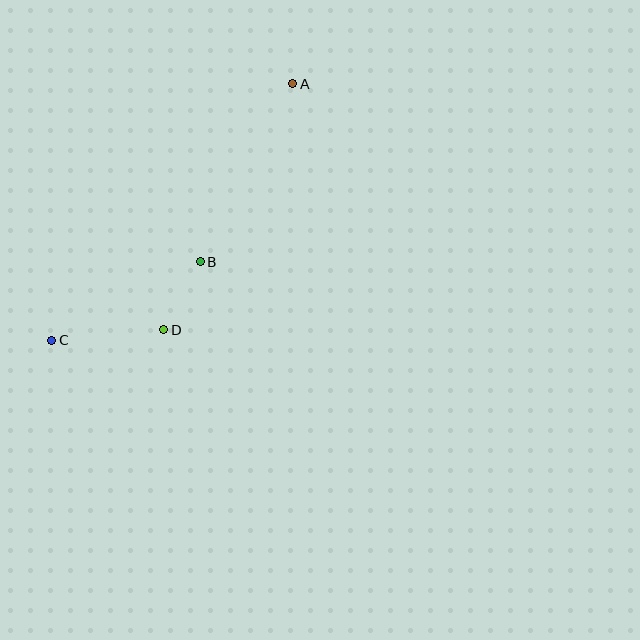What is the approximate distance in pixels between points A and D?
The distance between A and D is approximately 278 pixels.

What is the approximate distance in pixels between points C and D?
The distance between C and D is approximately 113 pixels.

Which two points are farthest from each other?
Points A and C are farthest from each other.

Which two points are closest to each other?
Points B and D are closest to each other.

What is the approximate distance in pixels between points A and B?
The distance between A and B is approximately 201 pixels.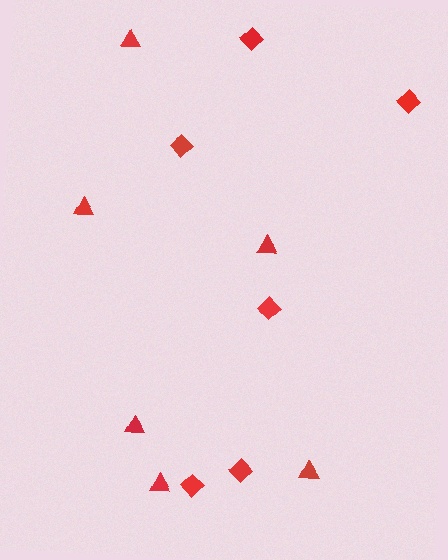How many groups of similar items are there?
There are 2 groups: one group of triangles (6) and one group of diamonds (6).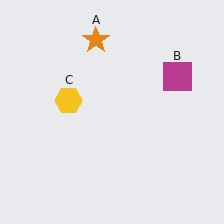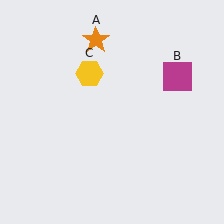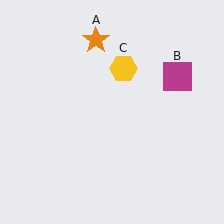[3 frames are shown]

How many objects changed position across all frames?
1 object changed position: yellow hexagon (object C).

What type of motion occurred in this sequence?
The yellow hexagon (object C) rotated clockwise around the center of the scene.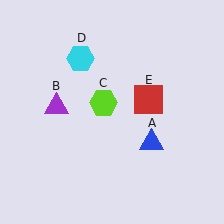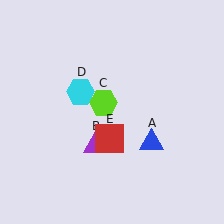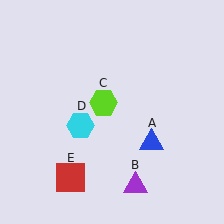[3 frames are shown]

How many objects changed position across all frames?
3 objects changed position: purple triangle (object B), cyan hexagon (object D), red square (object E).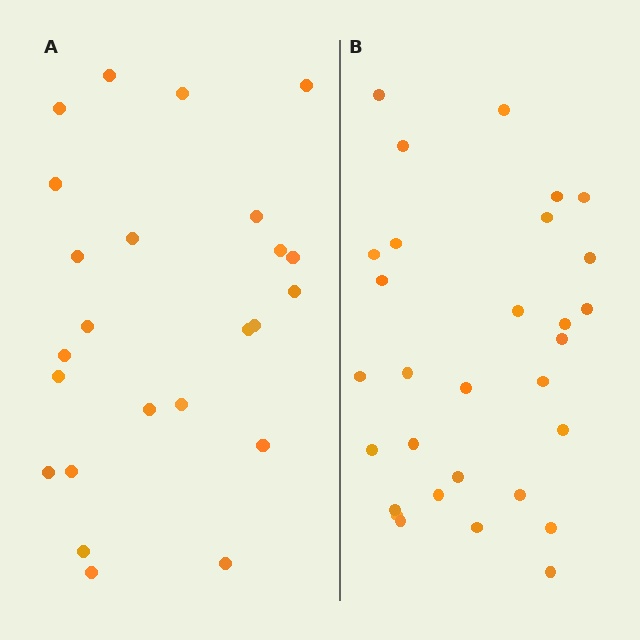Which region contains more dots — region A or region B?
Region B (the right region) has more dots.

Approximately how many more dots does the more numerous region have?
Region B has about 6 more dots than region A.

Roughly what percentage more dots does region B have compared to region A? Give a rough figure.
About 25% more.